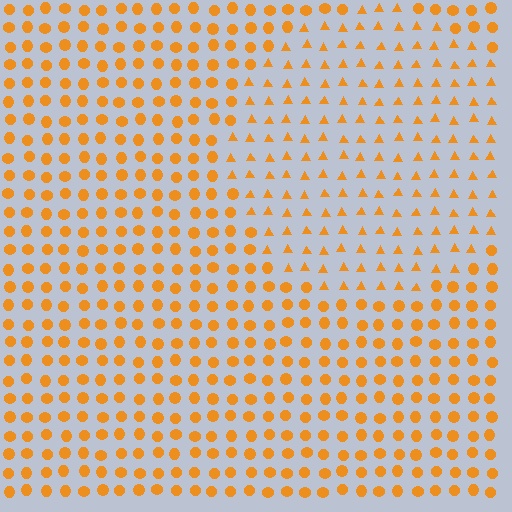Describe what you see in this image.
The image is filled with small orange elements arranged in a uniform grid. A circle-shaped region contains triangles, while the surrounding area contains circles. The boundary is defined purely by the change in element shape.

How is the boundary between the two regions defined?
The boundary is defined by a change in element shape: triangles inside vs. circles outside. All elements share the same color and spacing.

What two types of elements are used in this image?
The image uses triangles inside the circle region and circles outside it.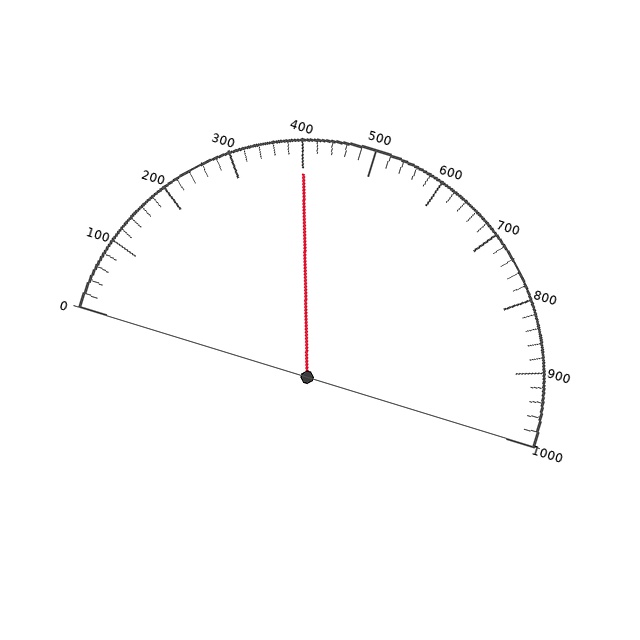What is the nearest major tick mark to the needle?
The nearest major tick mark is 400.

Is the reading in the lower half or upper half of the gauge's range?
The reading is in the lower half of the range (0 to 1000).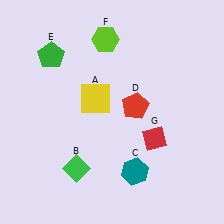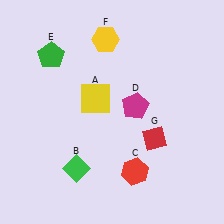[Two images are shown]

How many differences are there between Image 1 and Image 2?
There are 3 differences between the two images.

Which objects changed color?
C changed from teal to red. D changed from red to magenta. F changed from lime to yellow.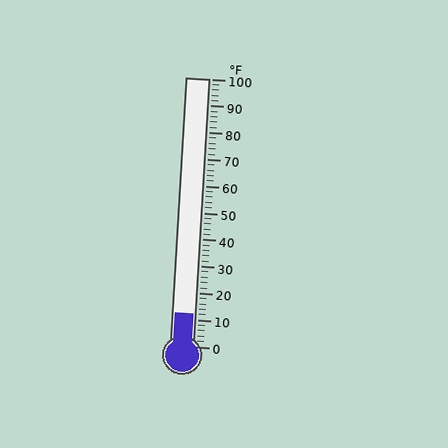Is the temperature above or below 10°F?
The temperature is above 10°F.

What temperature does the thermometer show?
The thermometer shows approximately 12°F.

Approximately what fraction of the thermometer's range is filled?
The thermometer is filled to approximately 10% of its range.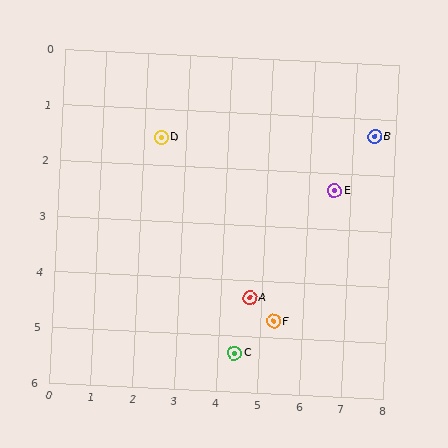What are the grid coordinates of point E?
Point E is at approximately (6.6, 2.3).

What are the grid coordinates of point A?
Point A is at approximately (4.7, 4.3).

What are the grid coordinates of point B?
Point B is at approximately (7.5, 1.3).